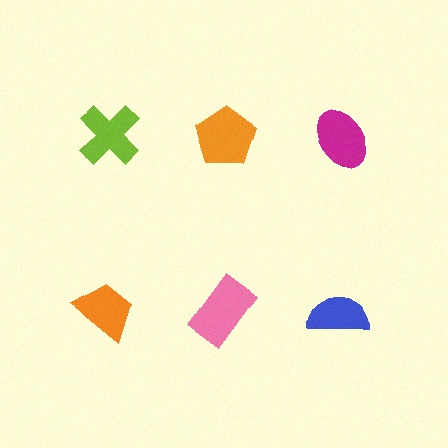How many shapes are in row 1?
3 shapes.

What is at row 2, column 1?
An orange trapezoid.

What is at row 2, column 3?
A blue semicircle.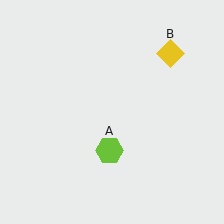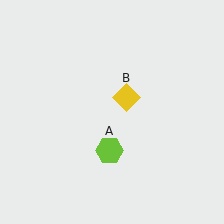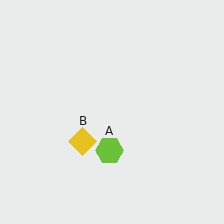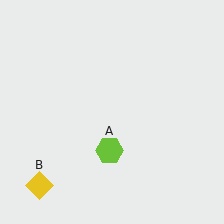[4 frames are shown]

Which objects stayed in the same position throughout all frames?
Lime hexagon (object A) remained stationary.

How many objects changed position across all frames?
1 object changed position: yellow diamond (object B).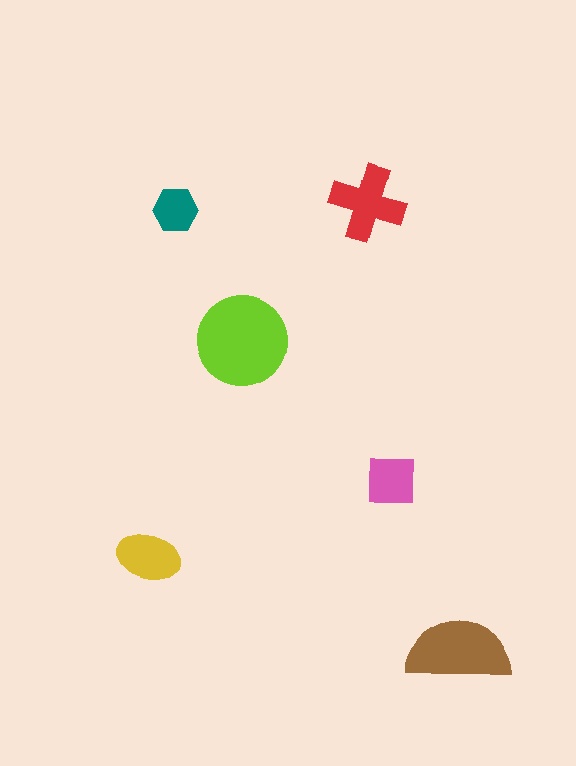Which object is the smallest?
The teal hexagon.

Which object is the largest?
The lime circle.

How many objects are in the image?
There are 6 objects in the image.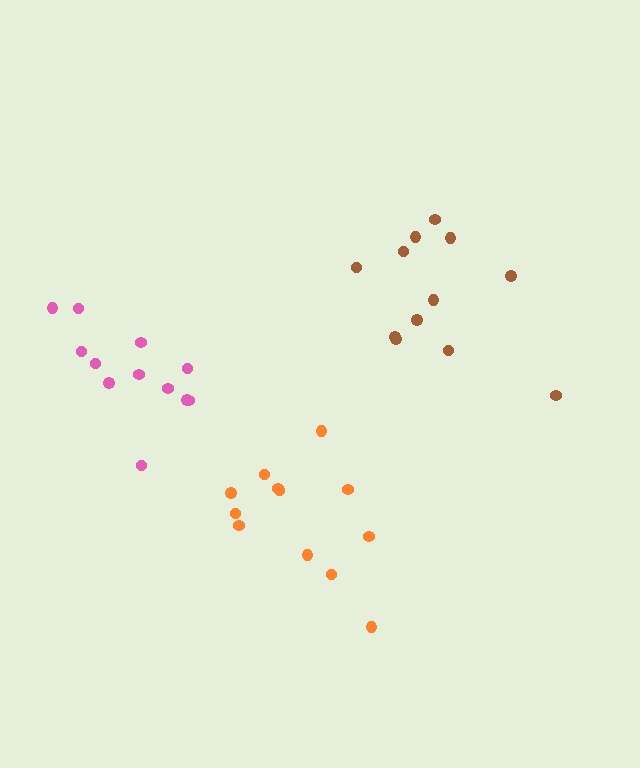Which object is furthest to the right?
The brown cluster is rightmost.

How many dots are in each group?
Group 1: 12 dots, Group 2: 12 dots, Group 3: 12 dots (36 total).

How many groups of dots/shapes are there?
There are 3 groups.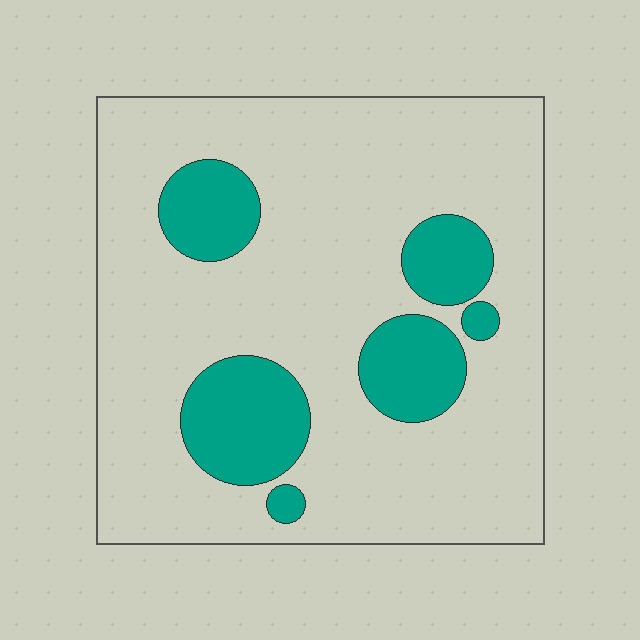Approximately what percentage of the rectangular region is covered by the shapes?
Approximately 20%.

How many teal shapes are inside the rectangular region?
6.